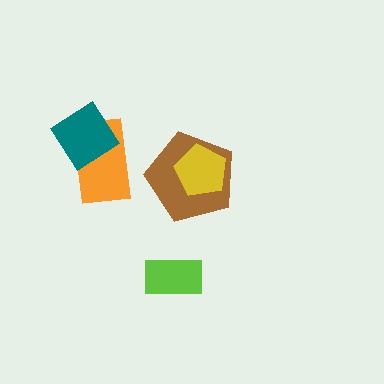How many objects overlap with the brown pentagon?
1 object overlaps with the brown pentagon.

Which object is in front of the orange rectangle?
The teal diamond is in front of the orange rectangle.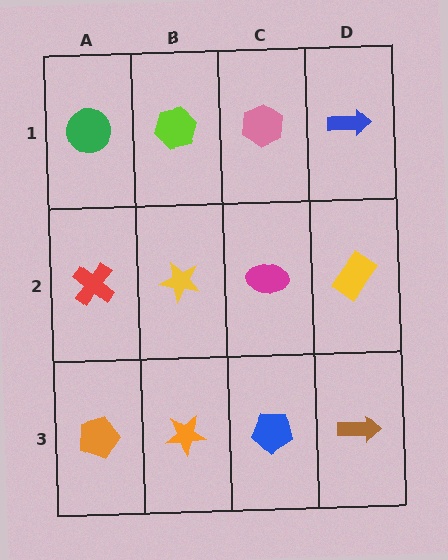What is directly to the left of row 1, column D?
A pink hexagon.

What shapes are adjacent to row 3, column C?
A magenta ellipse (row 2, column C), an orange star (row 3, column B), a brown arrow (row 3, column D).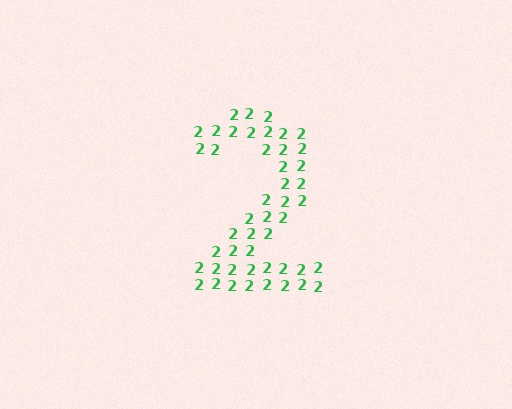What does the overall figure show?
The overall figure shows the digit 2.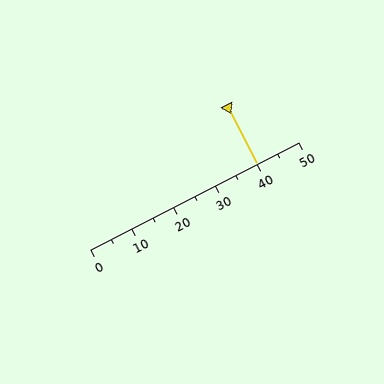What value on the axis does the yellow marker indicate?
The marker indicates approximately 40.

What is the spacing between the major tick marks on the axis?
The major ticks are spaced 10 apart.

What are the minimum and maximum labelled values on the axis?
The axis runs from 0 to 50.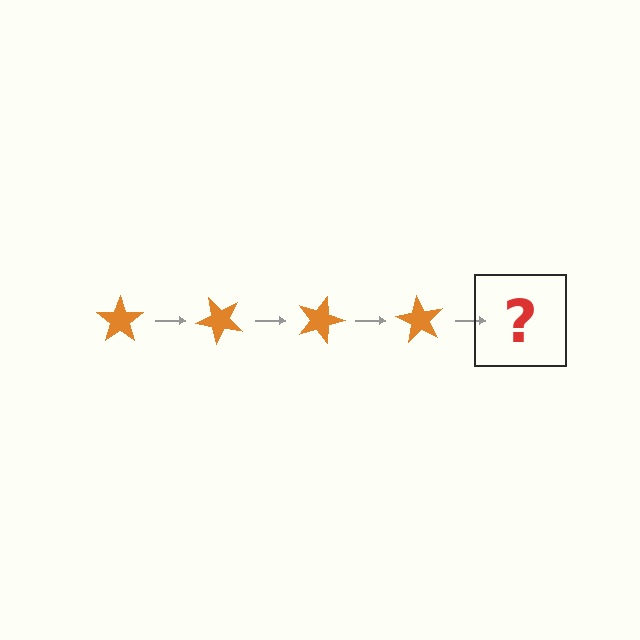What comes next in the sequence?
The next element should be an orange star rotated 180 degrees.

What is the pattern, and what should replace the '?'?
The pattern is that the star rotates 45 degrees each step. The '?' should be an orange star rotated 180 degrees.